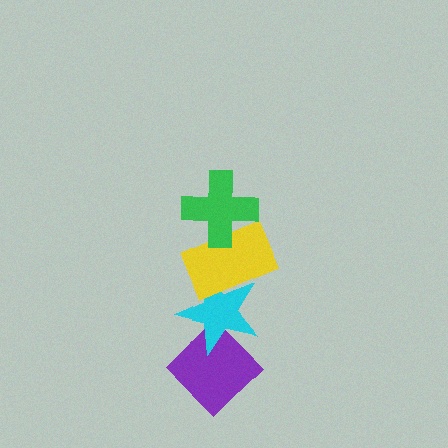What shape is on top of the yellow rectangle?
The green cross is on top of the yellow rectangle.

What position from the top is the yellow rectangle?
The yellow rectangle is 2nd from the top.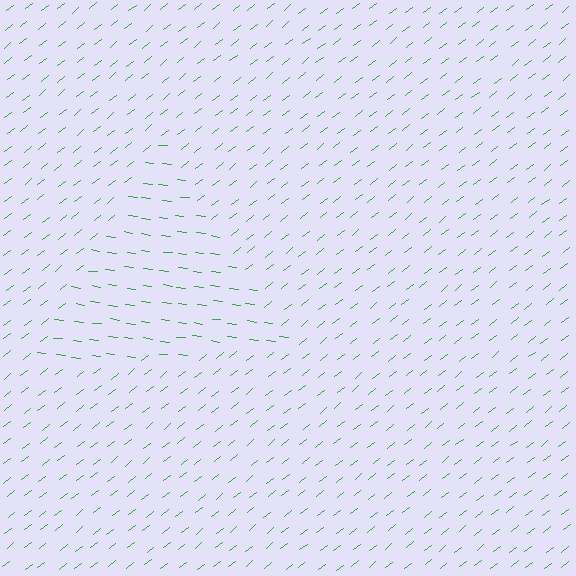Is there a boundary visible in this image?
Yes, there is a texture boundary formed by a change in line orientation.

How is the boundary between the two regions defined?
The boundary is defined purely by a change in line orientation (approximately 45 degrees difference). All lines are the same color and thickness.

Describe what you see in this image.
The image is filled with small green line segments. A triangle region in the image has lines oriented differently from the surrounding lines, creating a visible texture boundary.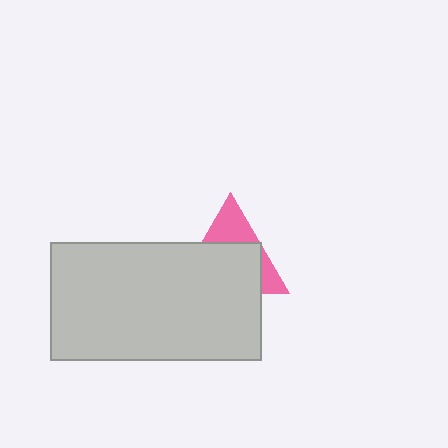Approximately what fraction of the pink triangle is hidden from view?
Roughly 64% of the pink triangle is hidden behind the light gray rectangle.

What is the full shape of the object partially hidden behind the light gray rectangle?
The partially hidden object is a pink triangle.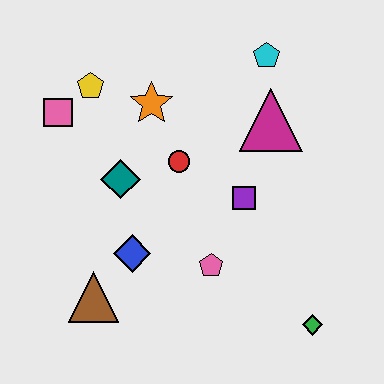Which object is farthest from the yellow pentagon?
The green diamond is farthest from the yellow pentagon.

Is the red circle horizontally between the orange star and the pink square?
No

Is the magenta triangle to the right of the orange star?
Yes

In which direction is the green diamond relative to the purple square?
The green diamond is below the purple square.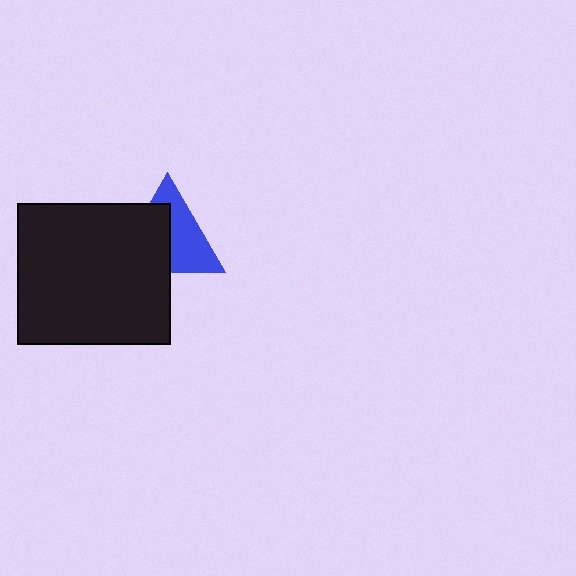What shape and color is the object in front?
The object in front is a black rectangle.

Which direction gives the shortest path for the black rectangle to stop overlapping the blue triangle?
Moving toward the lower-left gives the shortest separation.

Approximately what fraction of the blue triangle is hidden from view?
Roughly 49% of the blue triangle is hidden behind the black rectangle.